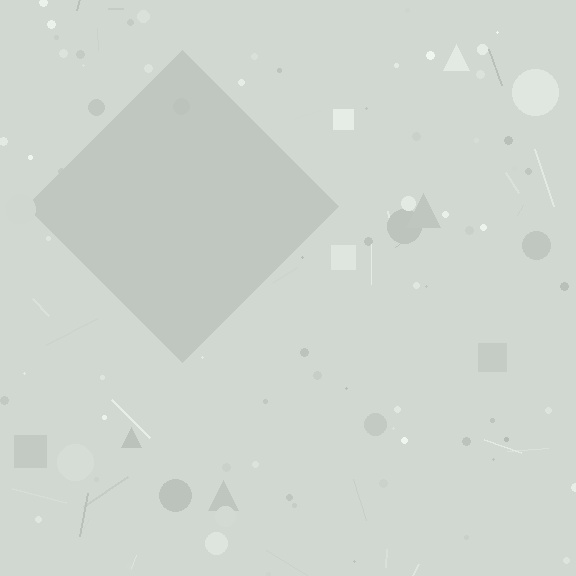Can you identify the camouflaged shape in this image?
The camouflaged shape is a diamond.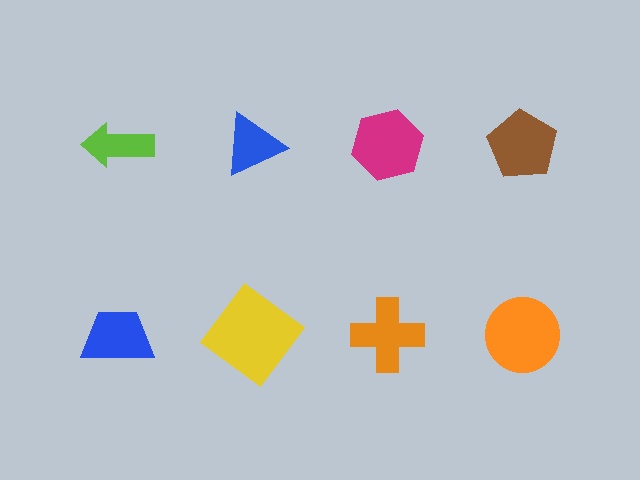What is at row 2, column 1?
A blue trapezoid.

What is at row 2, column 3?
An orange cross.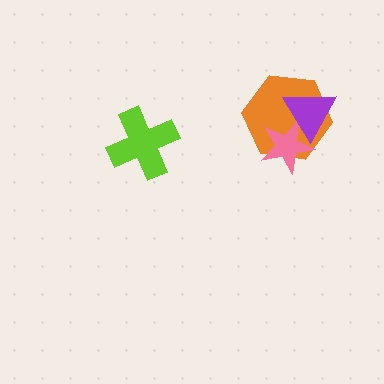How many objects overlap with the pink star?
2 objects overlap with the pink star.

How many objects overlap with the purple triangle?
2 objects overlap with the purple triangle.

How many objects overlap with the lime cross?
0 objects overlap with the lime cross.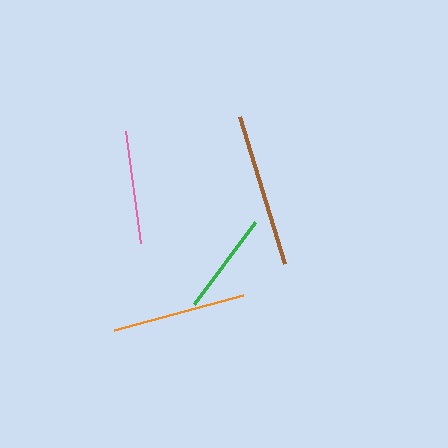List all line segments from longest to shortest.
From longest to shortest: brown, orange, pink, green.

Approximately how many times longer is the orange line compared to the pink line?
The orange line is approximately 1.2 times the length of the pink line.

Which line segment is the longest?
The brown line is the longest at approximately 154 pixels.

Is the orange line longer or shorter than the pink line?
The orange line is longer than the pink line.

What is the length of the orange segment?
The orange segment is approximately 134 pixels long.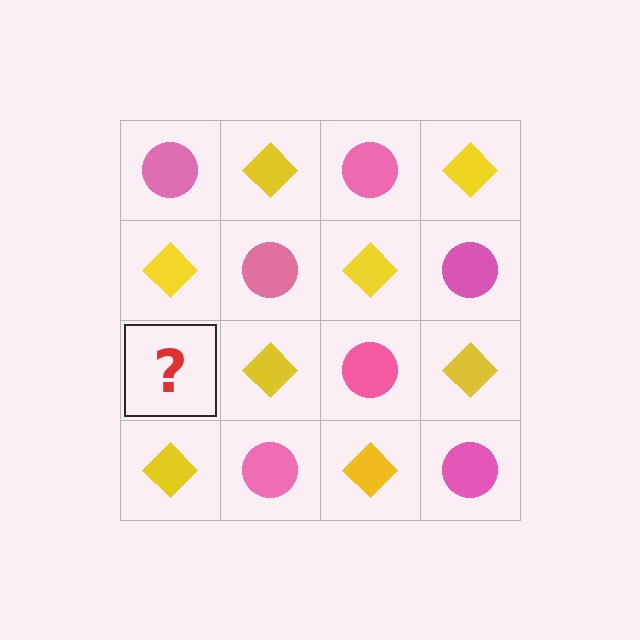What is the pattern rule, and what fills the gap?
The rule is that it alternates pink circle and yellow diamond in a checkerboard pattern. The gap should be filled with a pink circle.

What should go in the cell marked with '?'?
The missing cell should contain a pink circle.